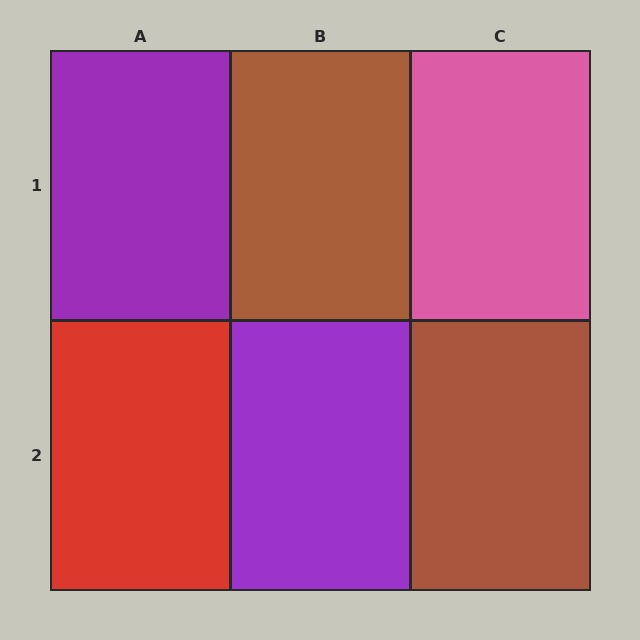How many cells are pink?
1 cell is pink.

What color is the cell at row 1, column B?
Brown.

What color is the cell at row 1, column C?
Pink.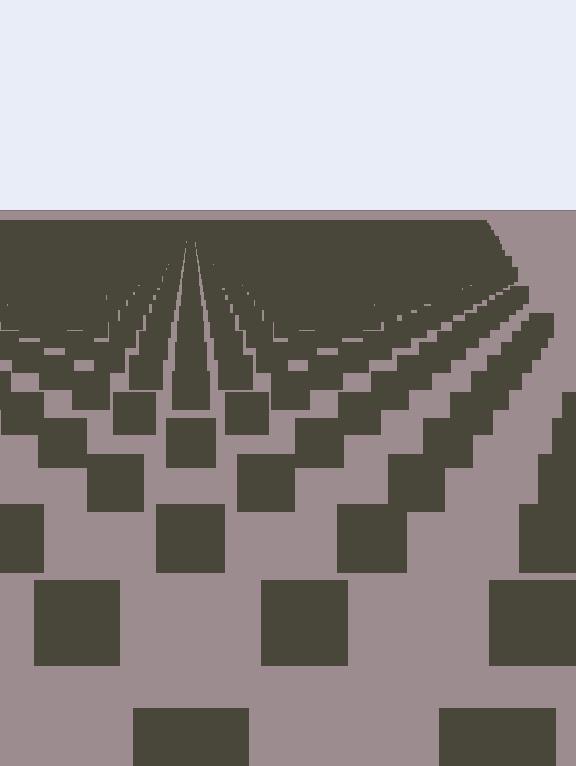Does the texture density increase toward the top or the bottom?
Density increases toward the top.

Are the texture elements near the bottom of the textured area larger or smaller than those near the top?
Larger. Near the bottom, elements are closer to the viewer and appear at a bigger on-screen size.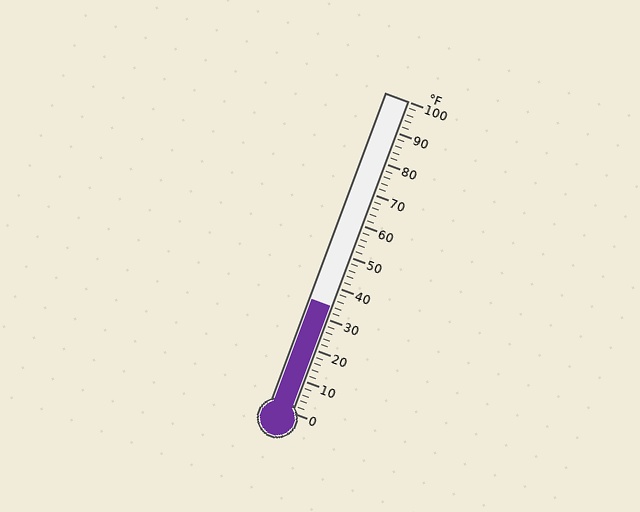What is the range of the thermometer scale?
The thermometer scale ranges from 0°F to 100°F.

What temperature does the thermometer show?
The thermometer shows approximately 34°F.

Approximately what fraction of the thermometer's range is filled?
The thermometer is filled to approximately 35% of its range.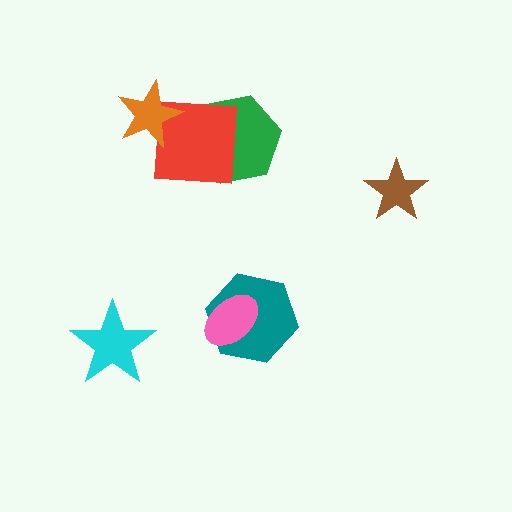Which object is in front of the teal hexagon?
The pink ellipse is in front of the teal hexagon.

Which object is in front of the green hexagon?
The red square is in front of the green hexagon.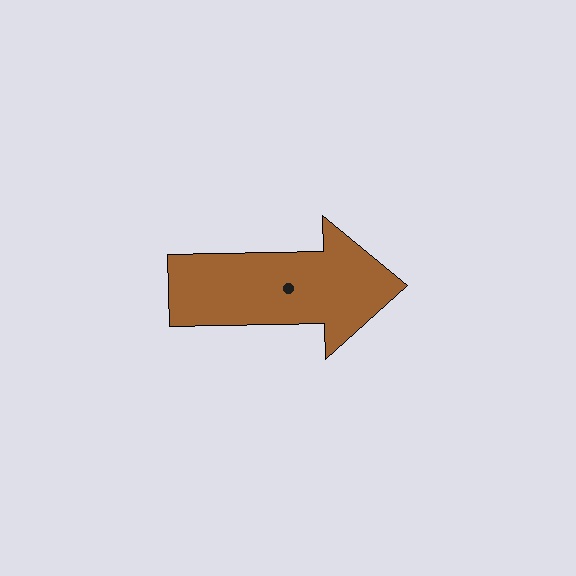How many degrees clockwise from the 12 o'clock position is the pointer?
Approximately 89 degrees.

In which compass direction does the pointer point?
East.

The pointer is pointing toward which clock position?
Roughly 3 o'clock.